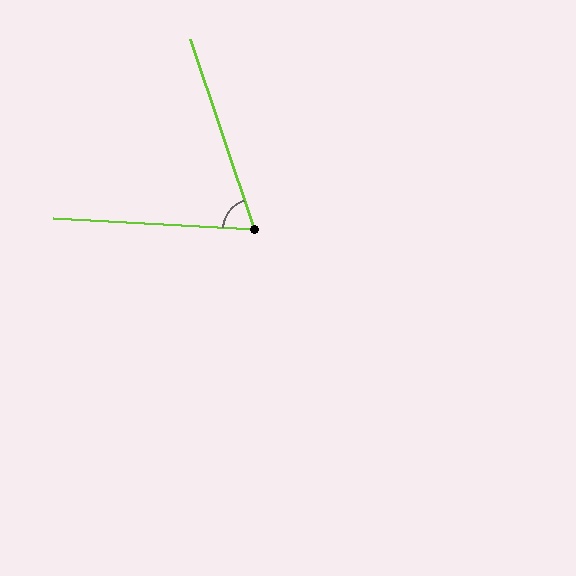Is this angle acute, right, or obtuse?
It is acute.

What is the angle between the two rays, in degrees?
Approximately 68 degrees.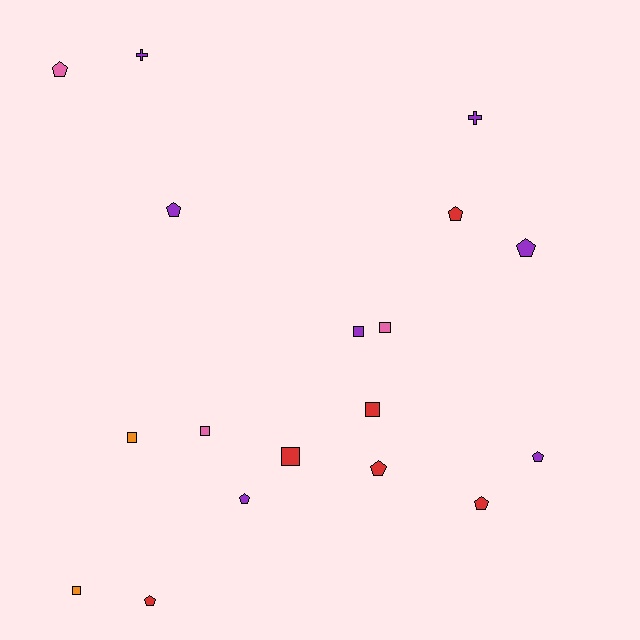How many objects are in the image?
There are 18 objects.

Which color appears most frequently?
Purple, with 7 objects.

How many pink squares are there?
There are 2 pink squares.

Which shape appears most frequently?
Pentagon, with 9 objects.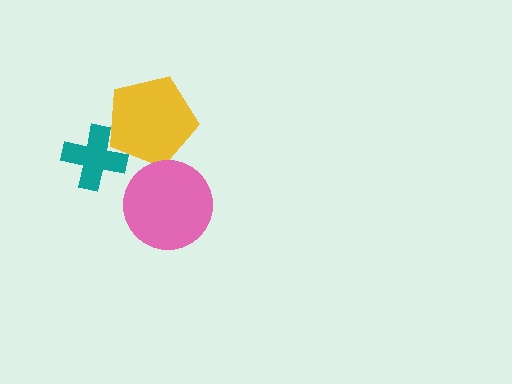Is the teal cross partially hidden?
Yes, it is partially covered by another shape.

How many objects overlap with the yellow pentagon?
1 object overlaps with the yellow pentagon.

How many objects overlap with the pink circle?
0 objects overlap with the pink circle.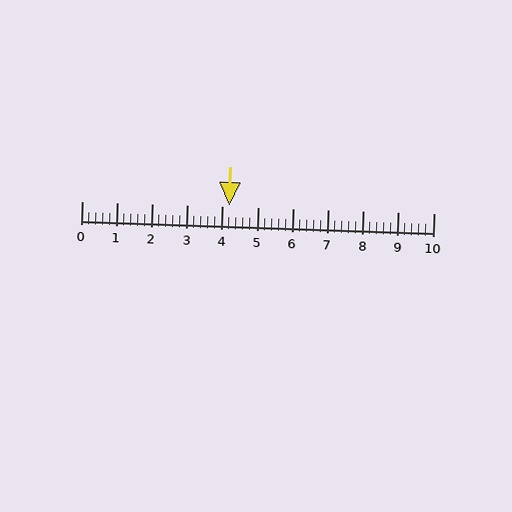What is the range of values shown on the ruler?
The ruler shows values from 0 to 10.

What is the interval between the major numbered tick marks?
The major tick marks are spaced 1 units apart.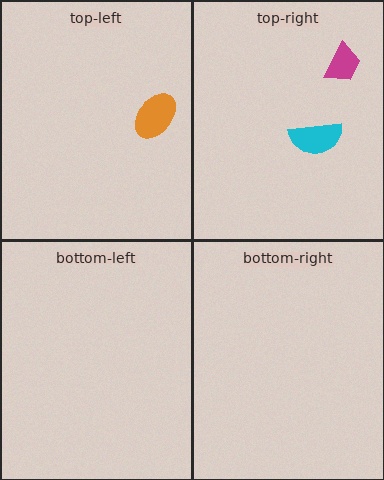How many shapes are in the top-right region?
2.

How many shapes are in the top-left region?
1.